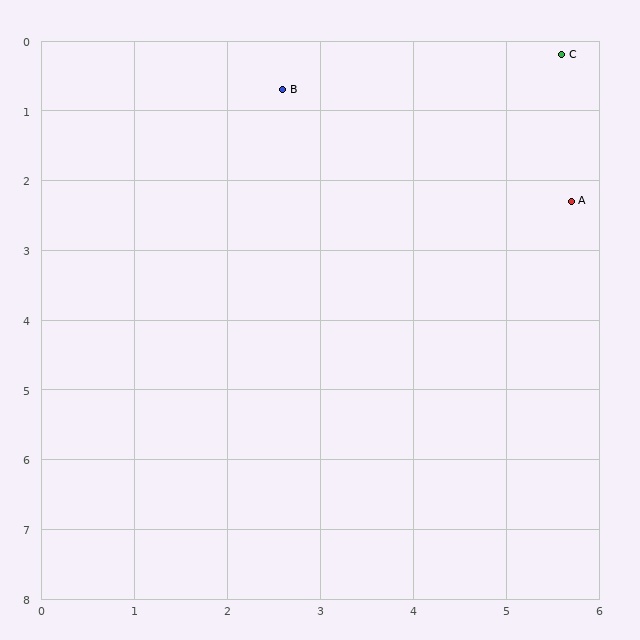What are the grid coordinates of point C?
Point C is at approximately (5.6, 0.2).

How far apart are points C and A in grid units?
Points C and A are about 2.1 grid units apart.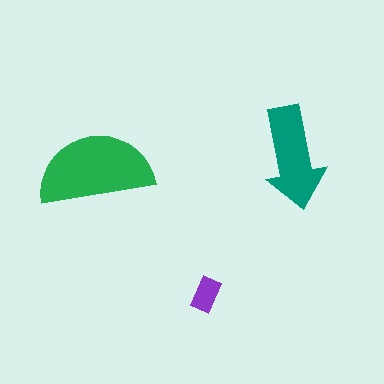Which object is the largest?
The green semicircle.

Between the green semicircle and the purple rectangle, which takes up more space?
The green semicircle.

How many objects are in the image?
There are 3 objects in the image.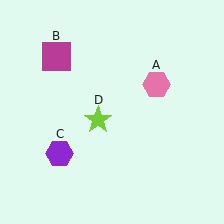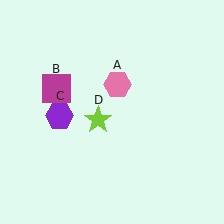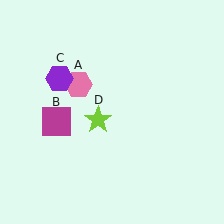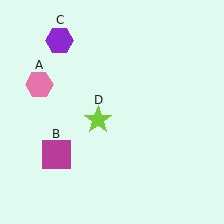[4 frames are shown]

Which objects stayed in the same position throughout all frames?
Lime star (object D) remained stationary.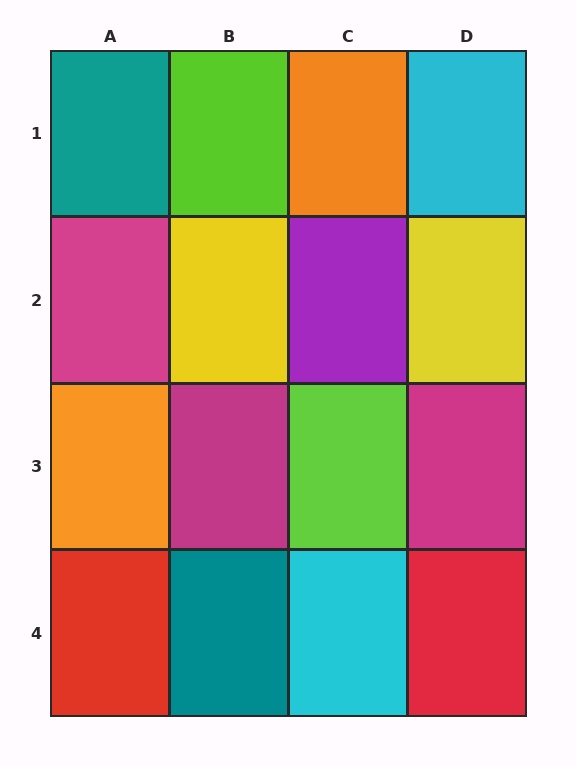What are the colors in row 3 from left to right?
Orange, magenta, lime, magenta.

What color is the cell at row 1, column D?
Cyan.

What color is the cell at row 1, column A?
Teal.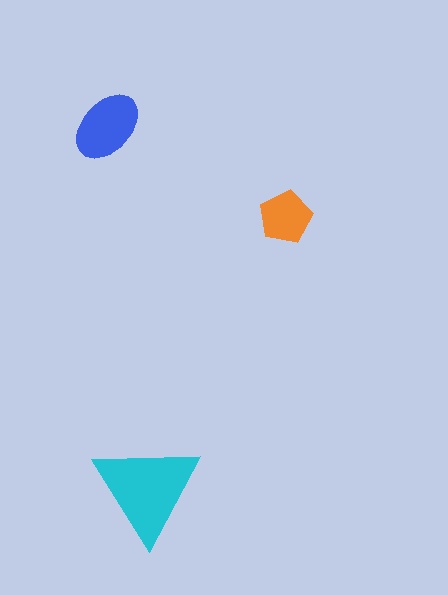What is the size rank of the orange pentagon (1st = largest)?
3rd.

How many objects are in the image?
There are 3 objects in the image.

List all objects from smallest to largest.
The orange pentagon, the blue ellipse, the cyan triangle.